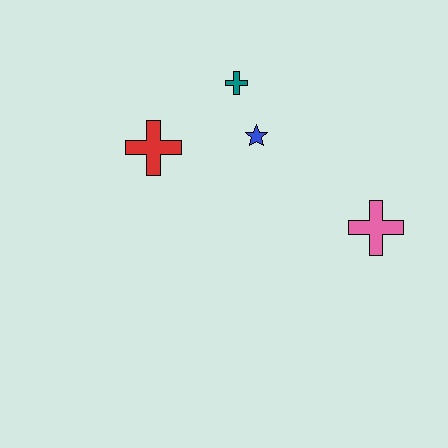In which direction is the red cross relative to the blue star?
The red cross is to the left of the blue star.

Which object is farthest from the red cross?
The pink cross is farthest from the red cross.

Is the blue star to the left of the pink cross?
Yes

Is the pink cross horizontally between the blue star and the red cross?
No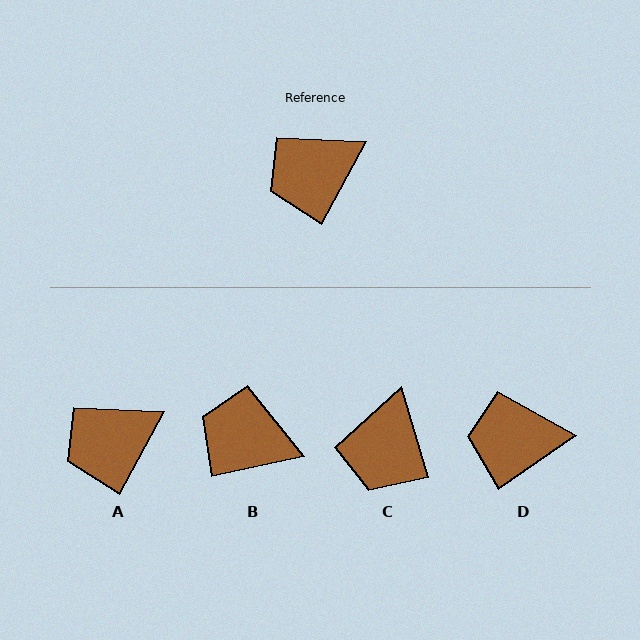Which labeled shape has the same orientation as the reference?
A.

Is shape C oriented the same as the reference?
No, it is off by about 45 degrees.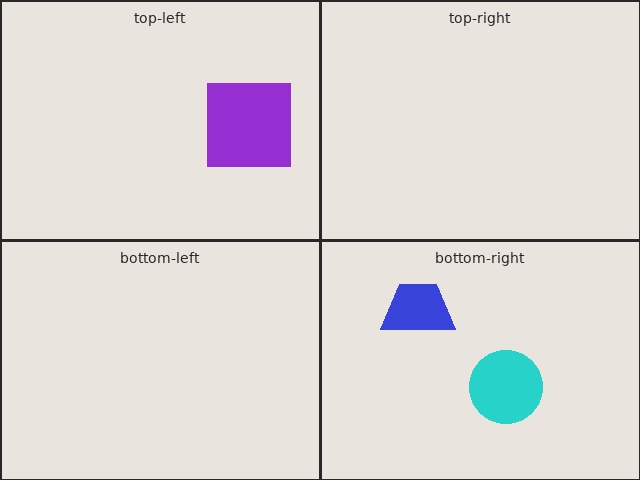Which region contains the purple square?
The top-left region.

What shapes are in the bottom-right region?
The blue trapezoid, the cyan circle.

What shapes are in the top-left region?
The purple square.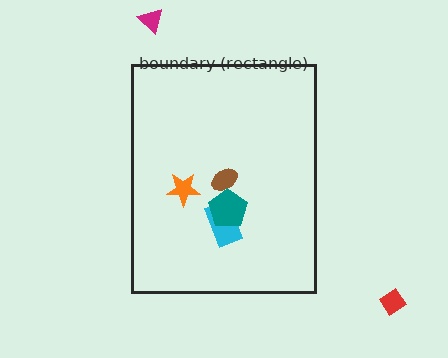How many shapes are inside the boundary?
4 inside, 2 outside.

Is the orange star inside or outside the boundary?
Inside.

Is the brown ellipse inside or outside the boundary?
Inside.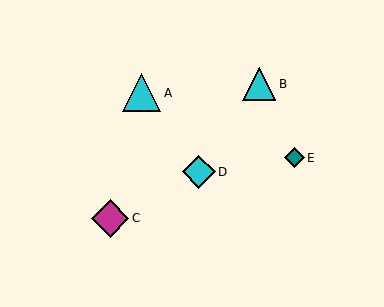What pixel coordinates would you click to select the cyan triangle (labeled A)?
Click at (142, 93) to select the cyan triangle A.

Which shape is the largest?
The cyan triangle (labeled A) is the largest.